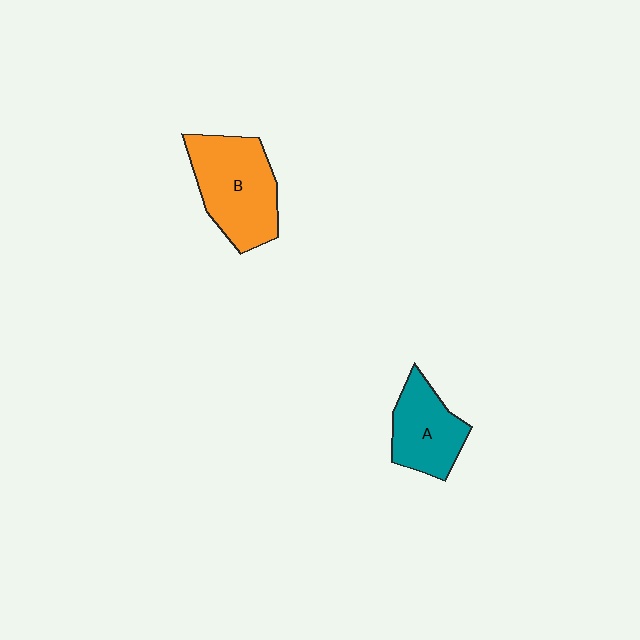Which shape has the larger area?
Shape B (orange).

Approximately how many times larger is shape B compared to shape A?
Approximately 1.4 times.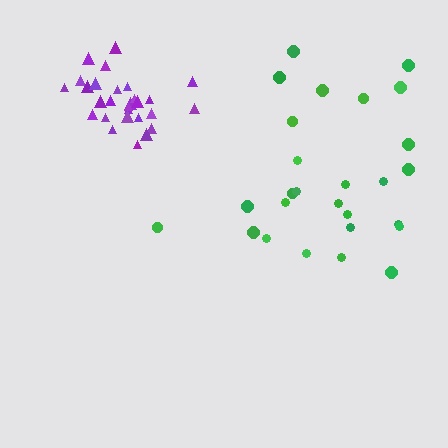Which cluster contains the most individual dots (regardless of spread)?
Purple (29).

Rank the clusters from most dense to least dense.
purple, green.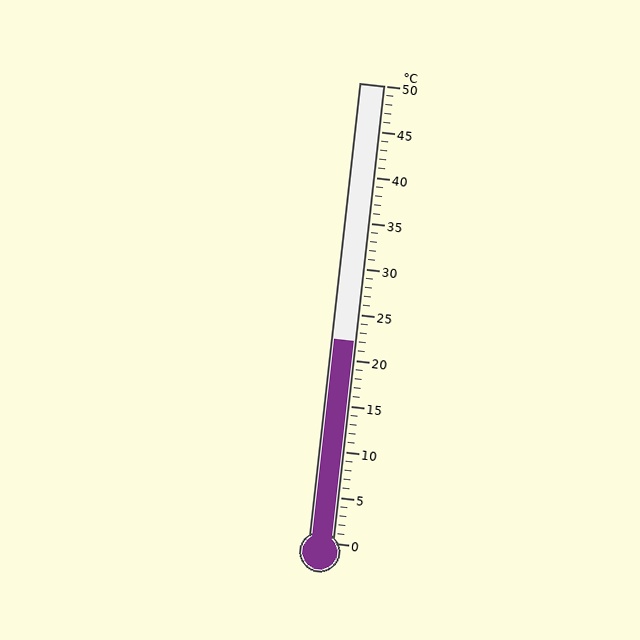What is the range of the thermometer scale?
The thermometer scale ranges from 0°C to 50°C.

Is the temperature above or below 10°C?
The temperature is above 10°C.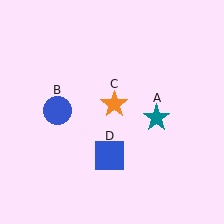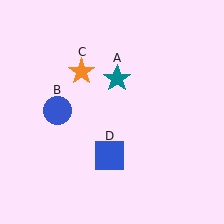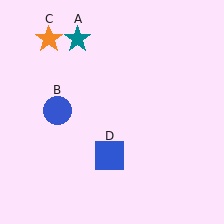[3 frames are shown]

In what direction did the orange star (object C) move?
The orange star (object C) moved up and to the left.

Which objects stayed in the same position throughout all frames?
Blue circle (object B) and blue square (object D) remained stationary.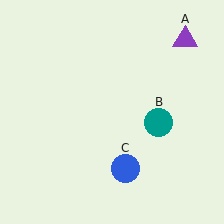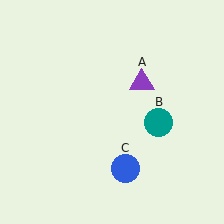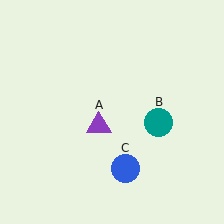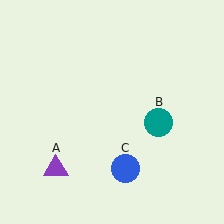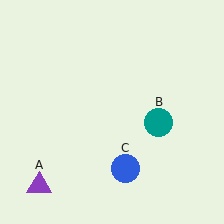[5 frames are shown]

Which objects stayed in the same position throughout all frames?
Teal circle (object B) and blue circle (object C) remained stationary.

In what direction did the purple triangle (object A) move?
The purple triangle (object A) moved down and to the left.